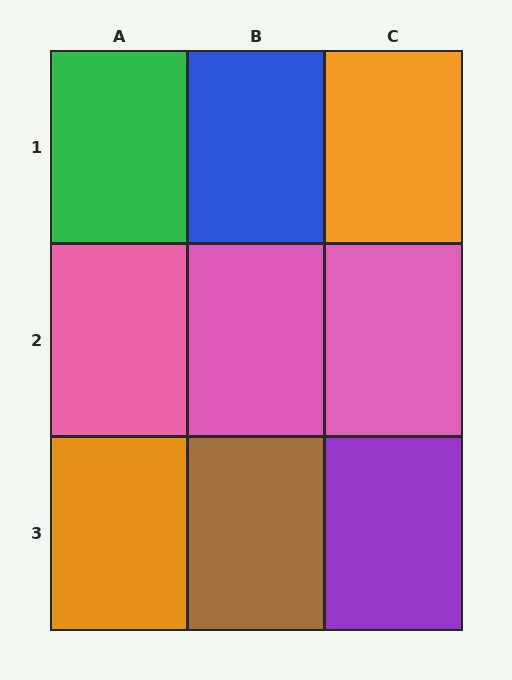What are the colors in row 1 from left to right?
Green, blue, orange.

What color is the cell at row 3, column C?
Purple.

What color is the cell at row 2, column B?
Pink.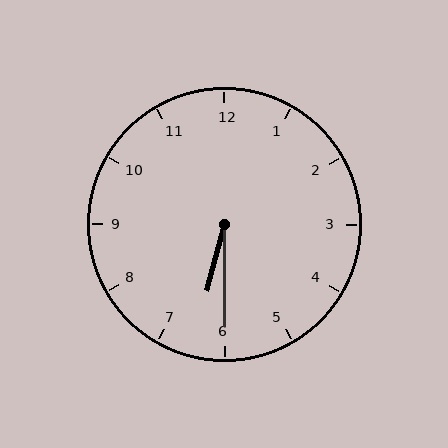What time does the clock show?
6:30.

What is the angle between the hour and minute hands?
Approximately 15 degrees.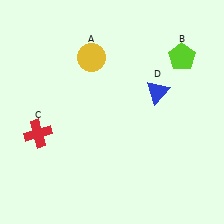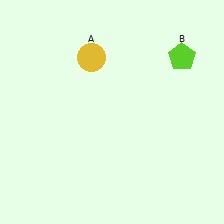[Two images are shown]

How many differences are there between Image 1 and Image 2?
There are 2 differences between the two images.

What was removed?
The red cross (C), the blue triangle (D) were removed in Image 2.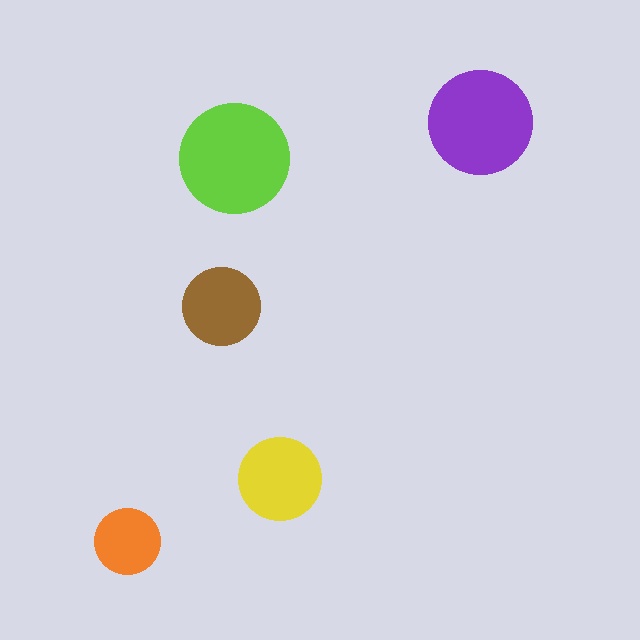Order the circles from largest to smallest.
the lime one, the purple one, the yellow one, the brown one, the orange one.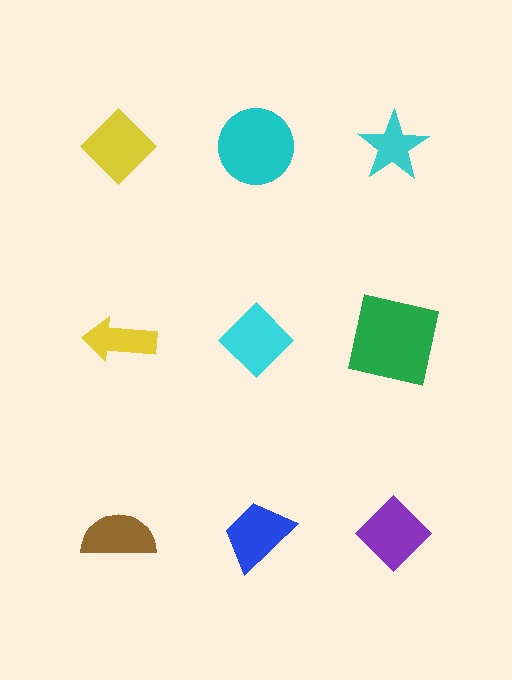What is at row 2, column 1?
A yellow arrow.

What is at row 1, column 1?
A yellow diamond.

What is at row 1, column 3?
A cyan star.